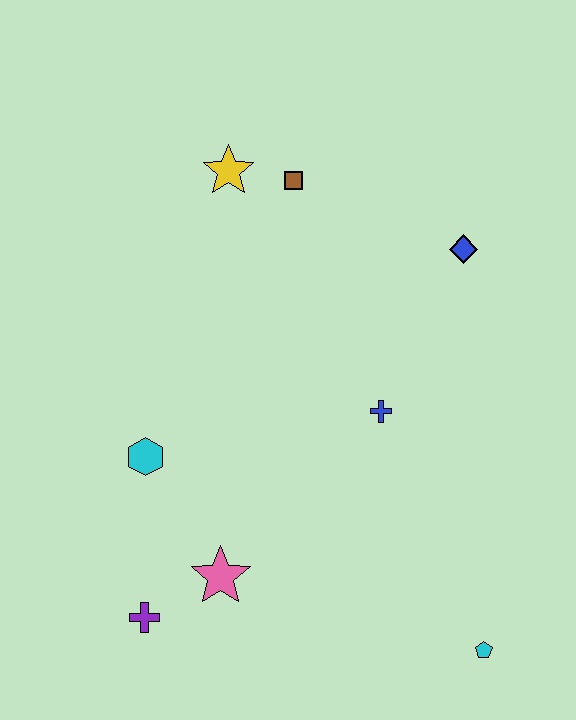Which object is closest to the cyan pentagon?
The blue cross is closest to the cyan pentagon.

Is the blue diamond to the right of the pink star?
Yes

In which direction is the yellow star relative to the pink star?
The yellow star is above the pink star.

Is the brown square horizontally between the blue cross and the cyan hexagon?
Yes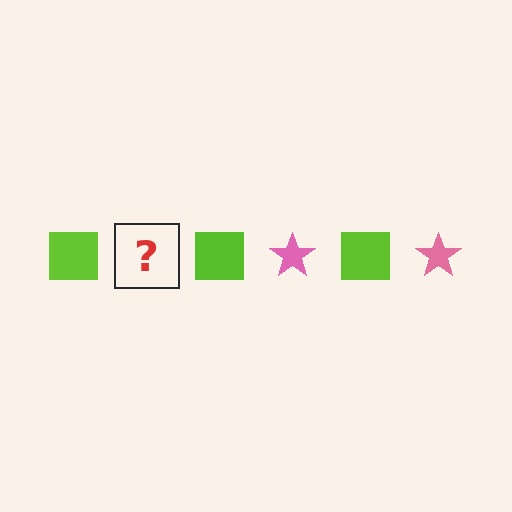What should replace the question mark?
The question mark should be replaced with a pink star.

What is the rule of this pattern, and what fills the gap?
The rule is that the pattern alternates between lime square and pink star. The gap should be filled with a pink star.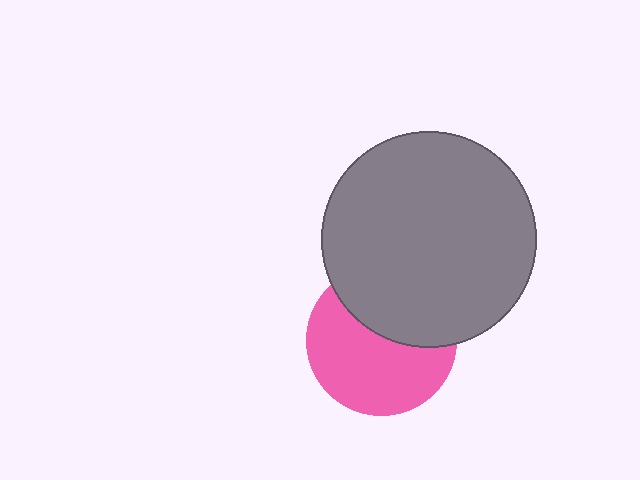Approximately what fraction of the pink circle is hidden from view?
Roughly 40% of the pink circle is hidden behind the gray circle.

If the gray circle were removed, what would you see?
You would see the complete pink circle.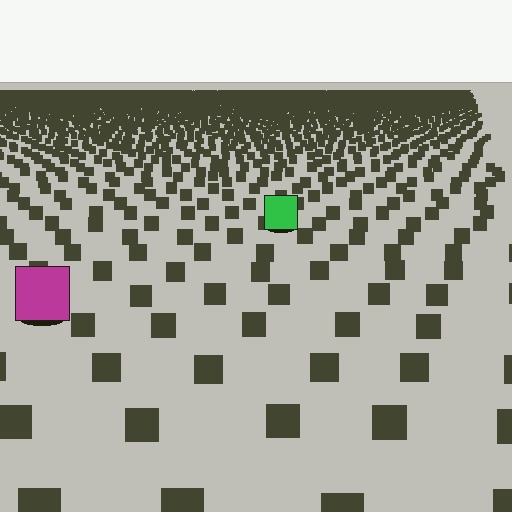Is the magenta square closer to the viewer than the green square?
Yes. The magenta square is closer — you can tell from the texture gradient: the ground texture is coarser near it.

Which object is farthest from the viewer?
The green square is farthest from the viewer. It appears smaller and the ground texture around it is denser.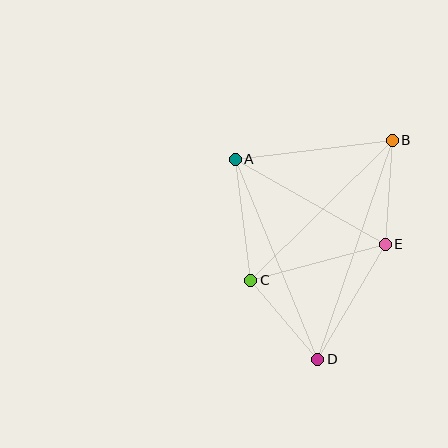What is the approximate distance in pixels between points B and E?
The distance between B and E is approximately 104 pixels.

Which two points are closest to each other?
Points C and D are closest to each other.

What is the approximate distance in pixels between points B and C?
The distance between B and C is approximately 199 pixels.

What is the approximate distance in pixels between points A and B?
The distance between A and B is approximately 158 pixels.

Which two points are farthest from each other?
Points B and D are farthest from each other.